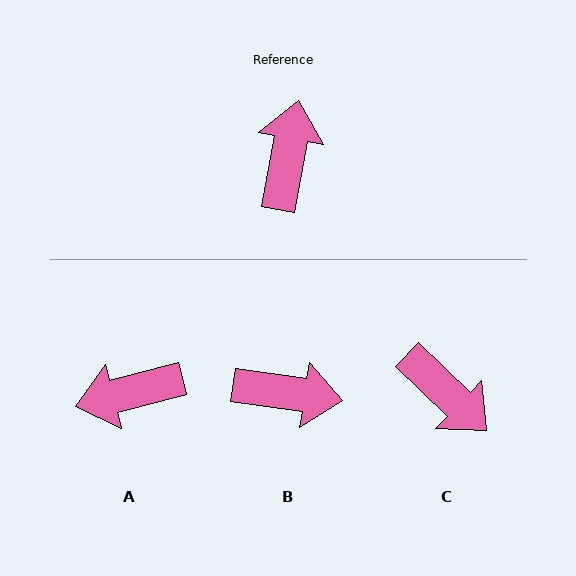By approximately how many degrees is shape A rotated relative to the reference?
Approximately 115 degrees counter-clockwise.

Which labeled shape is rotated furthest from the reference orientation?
C, about 123 degrees away.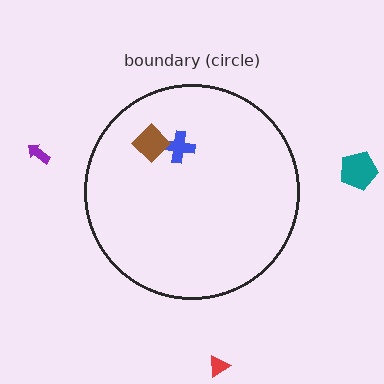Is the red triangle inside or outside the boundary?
Outside.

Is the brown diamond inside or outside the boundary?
Inside.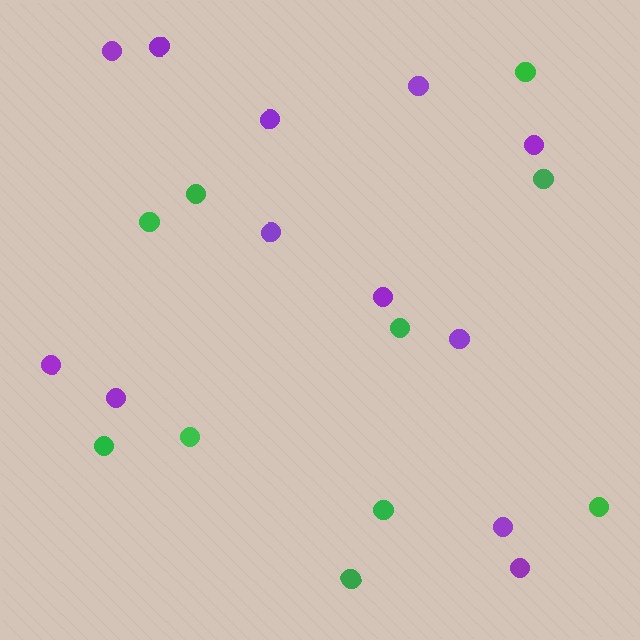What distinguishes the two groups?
There are 2 groups: one group of purple circles (12) and one group of green circles (10).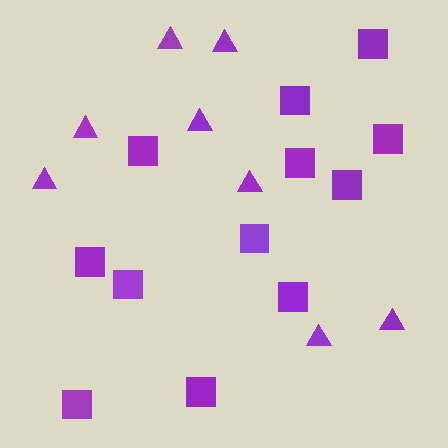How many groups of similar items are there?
There are 2 groups: one group of triangles (8) and one group of squares (12).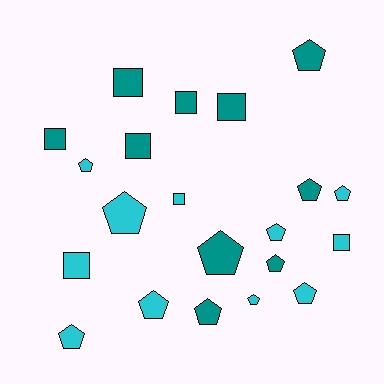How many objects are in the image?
There are 21 objects.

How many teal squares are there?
There are 5 teal squares.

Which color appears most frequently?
Cyan, with 11 objects.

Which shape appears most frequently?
Pentagon, with 13 objects.